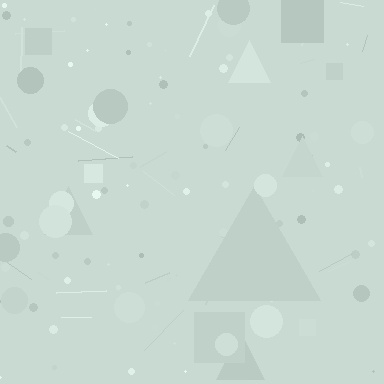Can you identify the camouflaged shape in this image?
The camouflaged shape is a triangle.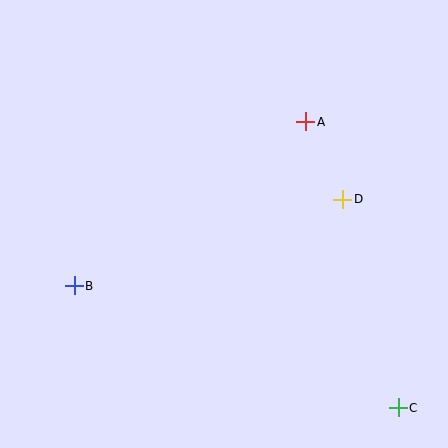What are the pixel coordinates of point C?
Point C is at (398, 408).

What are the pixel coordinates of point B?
Point B is at (74, 286).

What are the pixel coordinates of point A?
Point A is at (306, 122).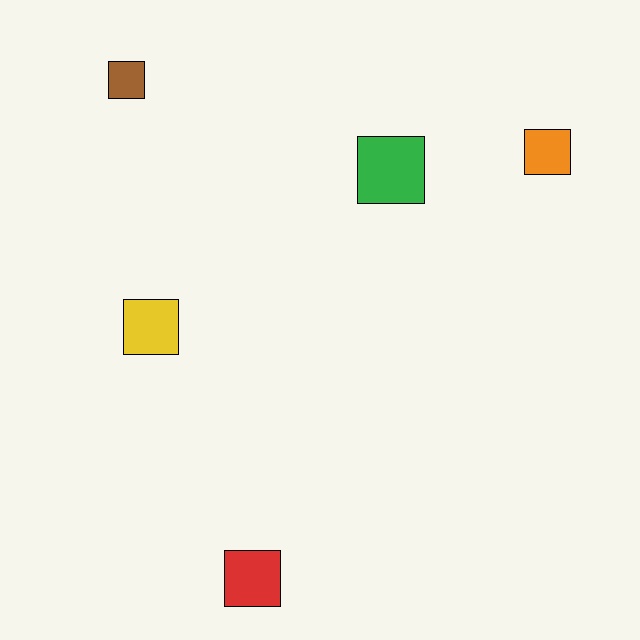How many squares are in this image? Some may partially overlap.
There are 5 squares.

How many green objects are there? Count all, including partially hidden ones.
There is 1 green object.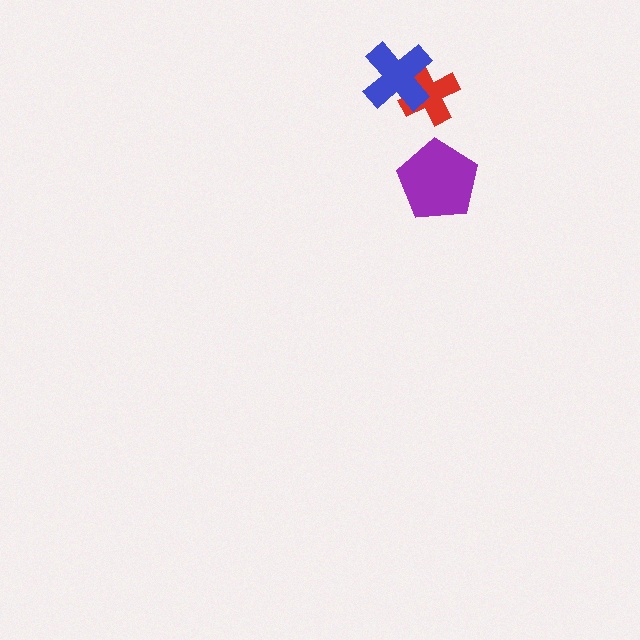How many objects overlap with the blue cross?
1 object overlaps with the blue cross.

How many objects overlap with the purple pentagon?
0 objects overlap with the purple pentagon.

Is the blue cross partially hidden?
No, no other shape covers it.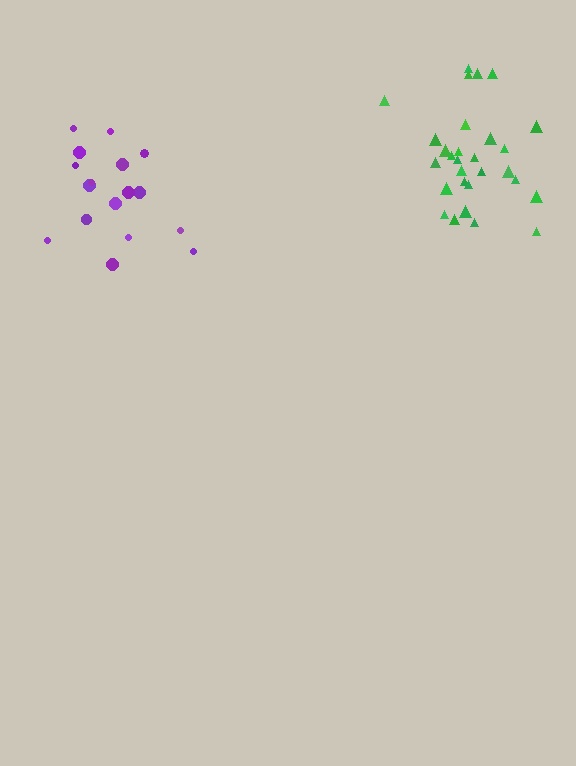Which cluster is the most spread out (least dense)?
Purple.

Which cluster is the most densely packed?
Green.